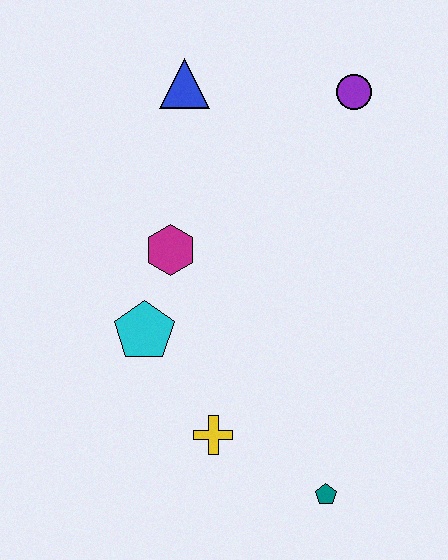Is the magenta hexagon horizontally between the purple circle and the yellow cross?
No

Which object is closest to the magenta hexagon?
The cyan pentagon is closest to the magenta hexagon.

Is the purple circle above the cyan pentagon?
Yes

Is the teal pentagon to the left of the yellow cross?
No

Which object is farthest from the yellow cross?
The purple circle is farthest from the yellow cross.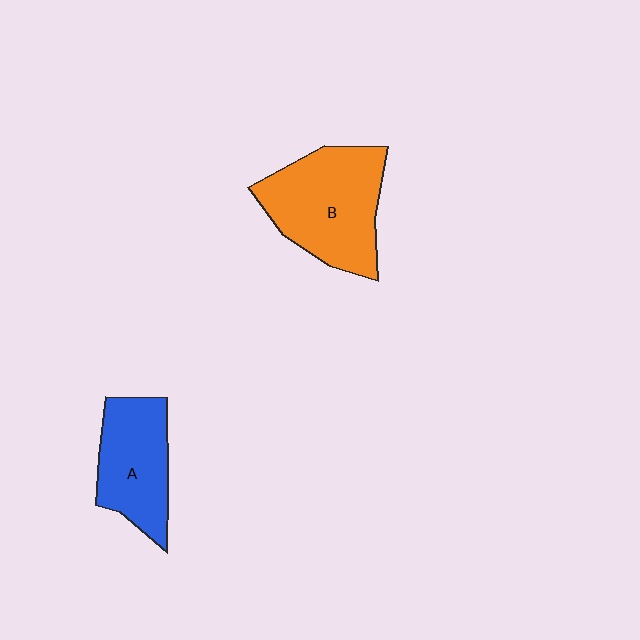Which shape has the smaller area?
Shape A (blue).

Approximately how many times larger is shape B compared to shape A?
Approximately 1.4 times.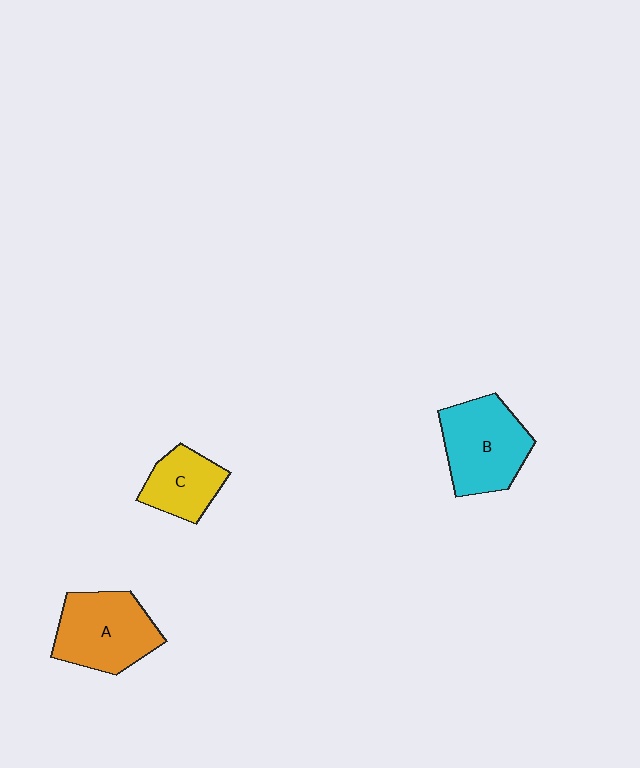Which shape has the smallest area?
Shape C (yellow).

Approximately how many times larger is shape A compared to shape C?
Approximately 1.6 times.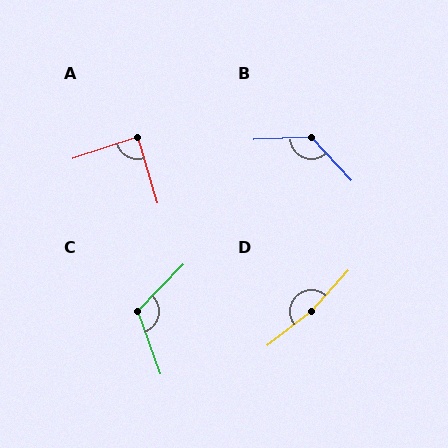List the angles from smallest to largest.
A (88°), C (116°), B (130°), D (169°).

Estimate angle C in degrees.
Approximately 116 degrees.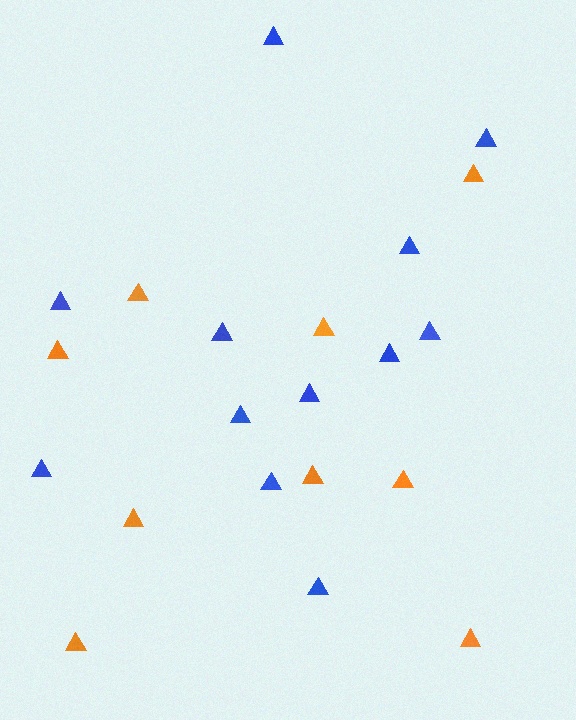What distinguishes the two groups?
There are 2 groups: one group of blue triangles (12) and one group of orange triangles (9).